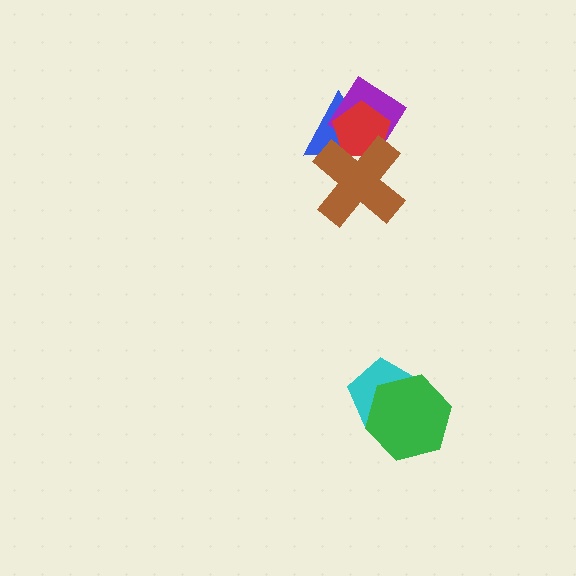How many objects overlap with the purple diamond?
3 objects overlap with the purple diamond.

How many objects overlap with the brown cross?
3 objects overlap with the brown cross.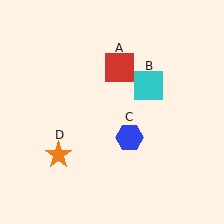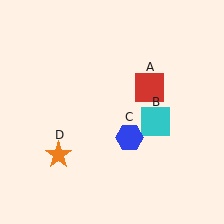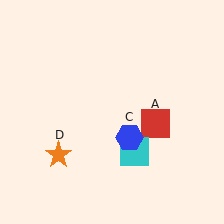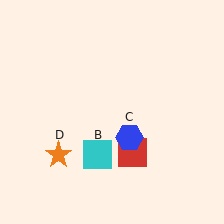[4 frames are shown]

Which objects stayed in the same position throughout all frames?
Blue hexagon (object C) and orange star (object D) remained stationary.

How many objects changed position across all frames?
2 objects changed position: red square (object A), cyan square (object B).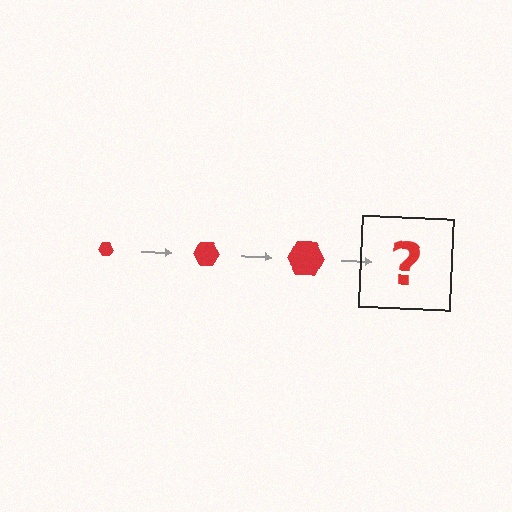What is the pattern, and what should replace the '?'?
The pattern is that the hexagon gets progressively larger each step. The '?' should be a red hexagon, larger than the previous one.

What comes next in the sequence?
The next element should be a red hexagon, larger than the previous one.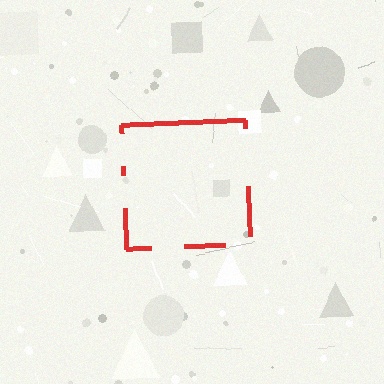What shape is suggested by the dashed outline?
The dashed outline suggests a square.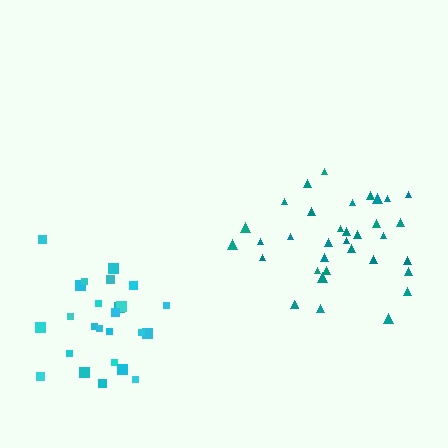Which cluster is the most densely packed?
Teal.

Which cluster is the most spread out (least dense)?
Cyan.